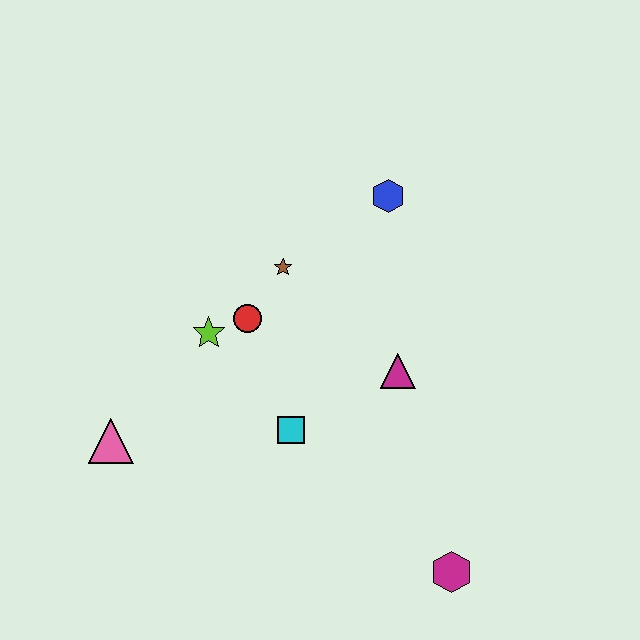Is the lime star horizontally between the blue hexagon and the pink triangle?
Yes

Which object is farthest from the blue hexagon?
The magenta hexagon is farthest from the blue hexagon.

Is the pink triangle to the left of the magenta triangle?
Yes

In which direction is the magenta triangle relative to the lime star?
The magenta triangle is to the right of the lime star.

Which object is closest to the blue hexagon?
The brown star is closest to the blue hexagon.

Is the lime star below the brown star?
Yes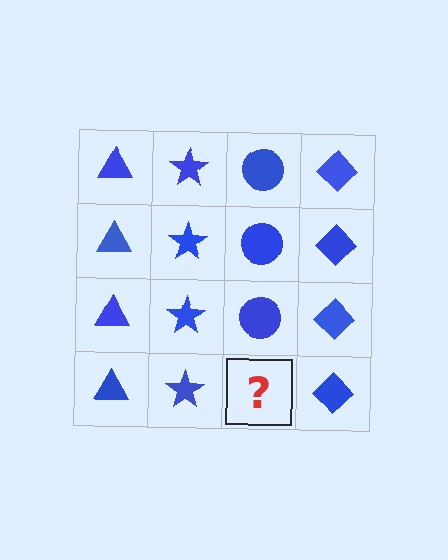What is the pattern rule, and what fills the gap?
The rule is that each column has a consistent shape. The gap should be filled with a blue circle.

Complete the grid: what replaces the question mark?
The question mark should be replaced with a blue circle.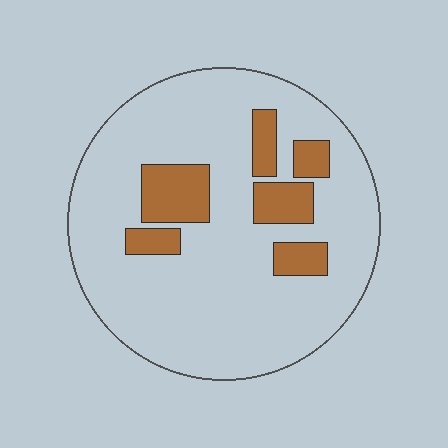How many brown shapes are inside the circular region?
6.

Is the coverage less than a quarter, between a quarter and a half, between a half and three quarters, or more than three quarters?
Less than a quarter.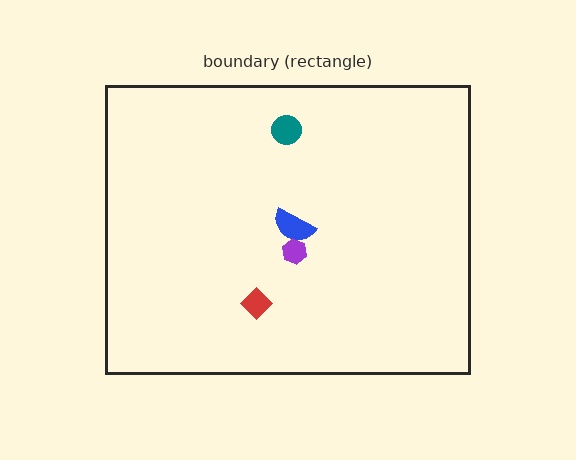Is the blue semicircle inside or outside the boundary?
Inside.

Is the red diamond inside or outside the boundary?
Inside.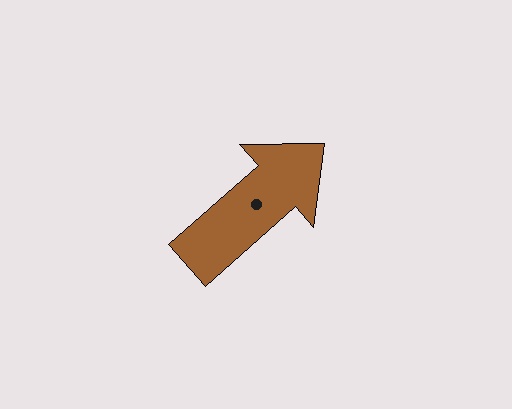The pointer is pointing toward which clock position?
Roughly 2 o'clock.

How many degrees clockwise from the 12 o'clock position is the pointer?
Approximately 48 degrees.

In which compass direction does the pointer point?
Northeast.